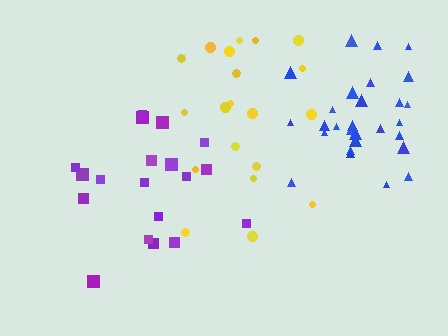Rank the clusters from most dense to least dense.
blue, yellow, purple.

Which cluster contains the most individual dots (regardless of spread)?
Blue (28).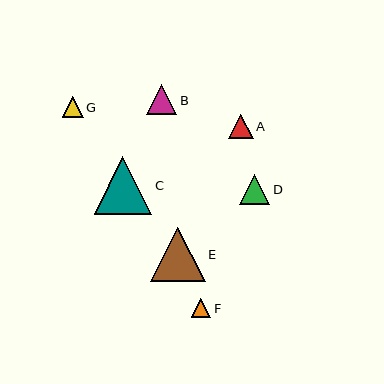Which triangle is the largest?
Triangle C is the largest with a size of approximately 58 pixels.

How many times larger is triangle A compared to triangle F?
Triangle A is approximately 1.3 times the size of triangle F.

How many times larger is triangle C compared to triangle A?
Triangle C is approximately 2.4 times the size of triangle A.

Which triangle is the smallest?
Triangle F is the smallest with a size of approximately 19 pixels.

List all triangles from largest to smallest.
From largest to smallest: C, E, B, D, A, G, F.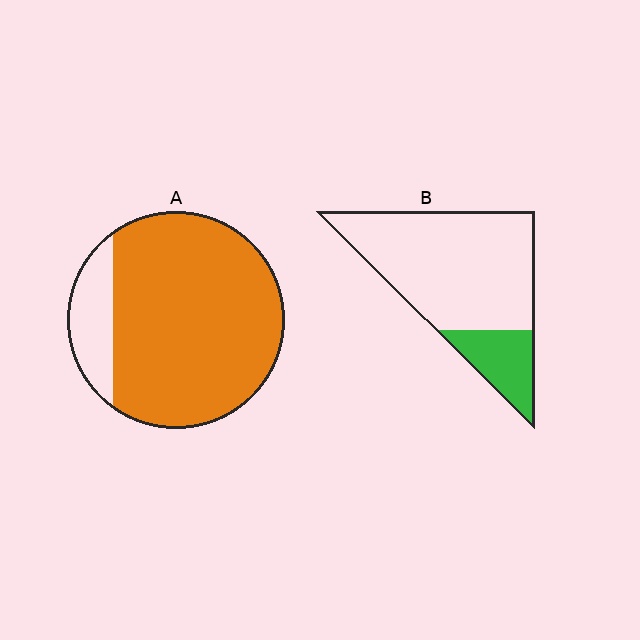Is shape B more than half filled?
No.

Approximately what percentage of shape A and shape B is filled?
A is approximately 85% and B is approximately 20%.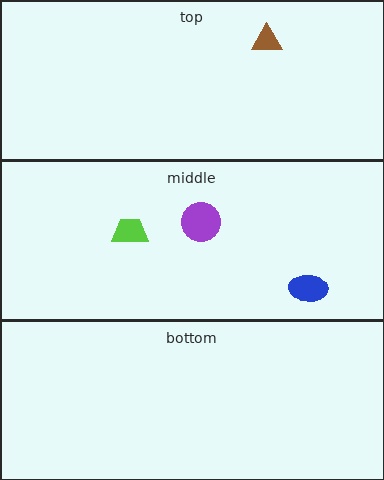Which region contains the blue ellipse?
The middle region.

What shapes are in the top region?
The brown triangle.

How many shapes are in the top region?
1.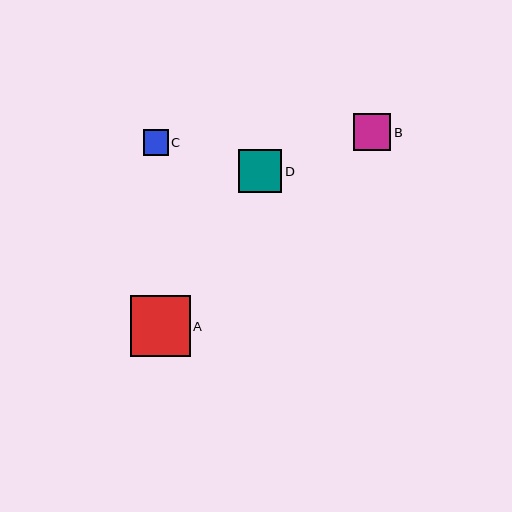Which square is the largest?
Square A is the largest with a size of approximately 60 pixels.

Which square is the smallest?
Square C is the smallest with a size of approximately 25 pixels.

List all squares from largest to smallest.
From largest to smallest: A, D, B, C.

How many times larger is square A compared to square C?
Square A is approximately 2.4 times the size of square C.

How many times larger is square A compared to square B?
Square A is approximately 1.6 times the size of square B.